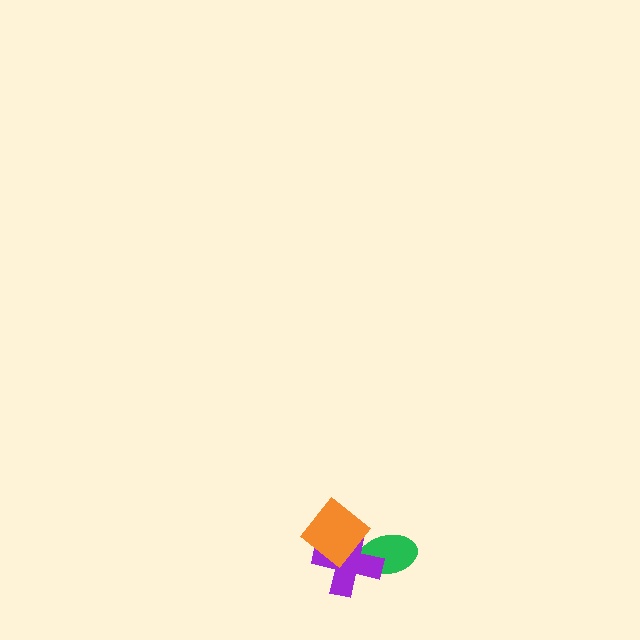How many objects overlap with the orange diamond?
2 objects overlap with the orange diamond.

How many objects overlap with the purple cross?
2 objects overlap with the purple cross.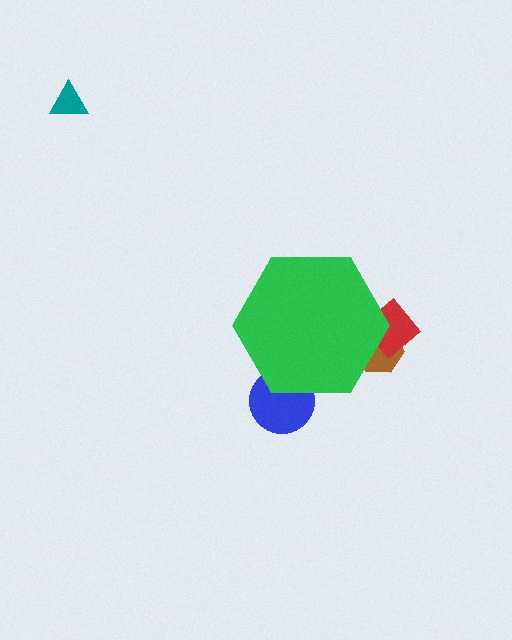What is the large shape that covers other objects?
A green hexagon.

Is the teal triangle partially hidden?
No, the teal triangle is fully visible.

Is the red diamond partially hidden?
Yes, the red diamond is partially hidden behind the green hexagon.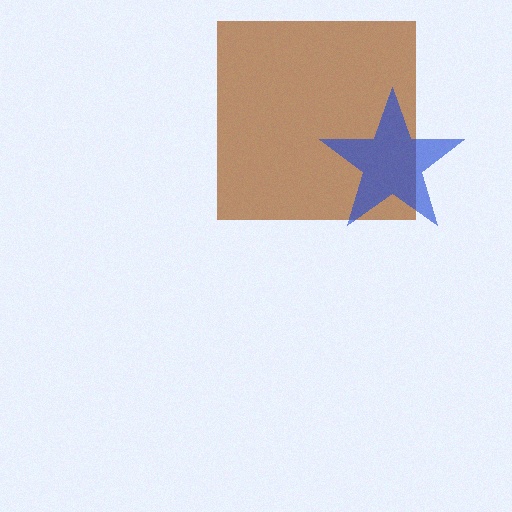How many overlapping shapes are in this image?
There are 2 overlapping shapes in the image.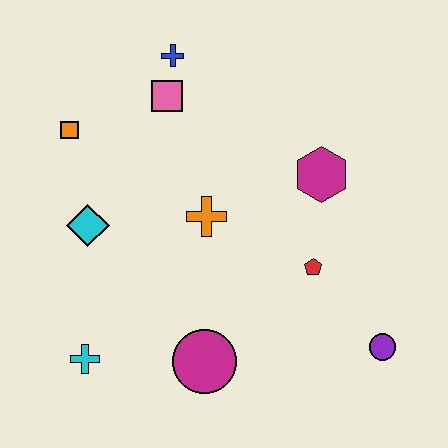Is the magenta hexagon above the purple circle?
Yes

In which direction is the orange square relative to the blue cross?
The orange square is to the left of the blue cross.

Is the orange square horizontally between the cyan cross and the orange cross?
No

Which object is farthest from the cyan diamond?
The purple circle is farthest from the cyan diamond.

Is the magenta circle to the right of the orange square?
Yes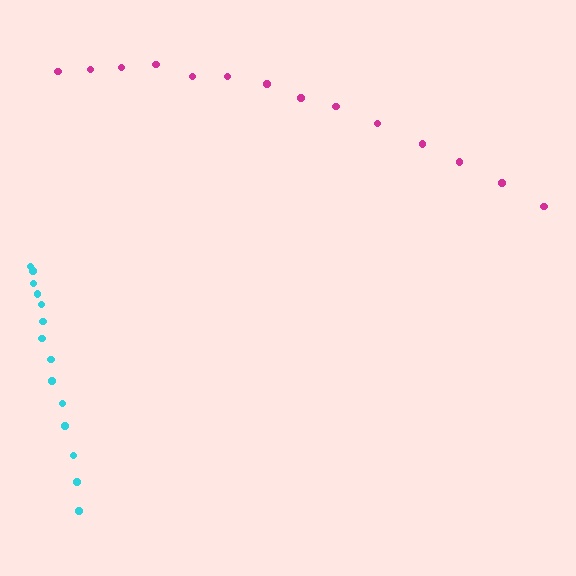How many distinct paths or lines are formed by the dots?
There are 2 distinct paths.